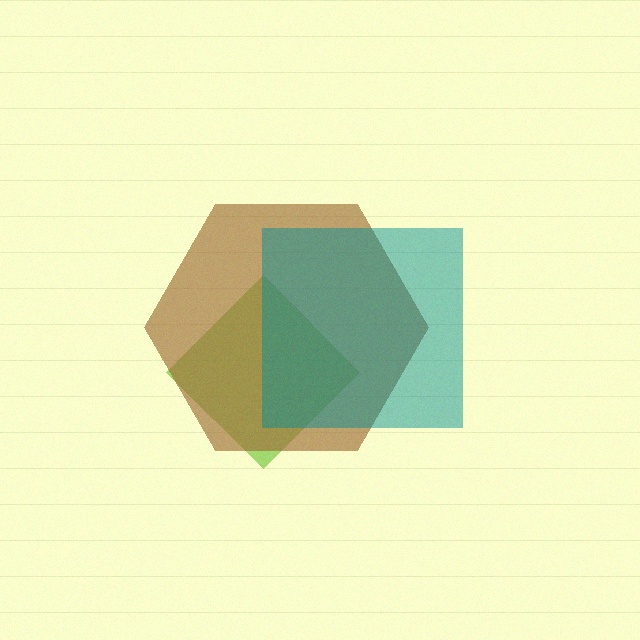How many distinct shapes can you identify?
There are 3 distinct shapes: a lime diamond, a brown hexagon, a teal square.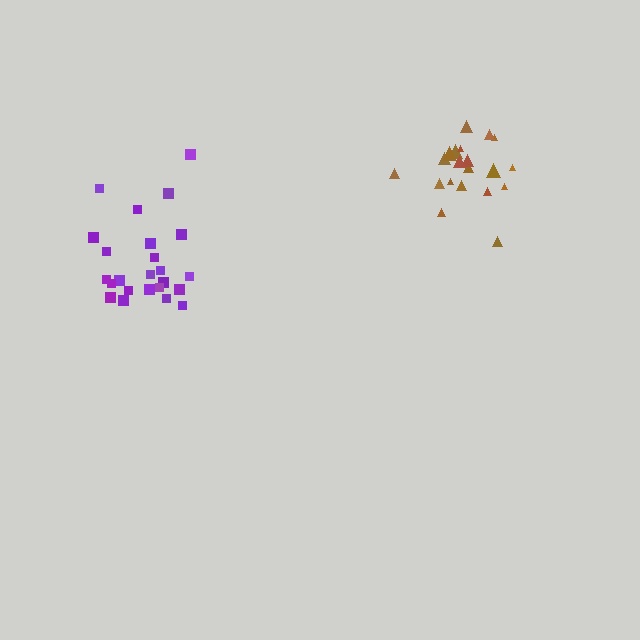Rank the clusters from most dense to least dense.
brown, purple.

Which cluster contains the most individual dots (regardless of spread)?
Purple (25).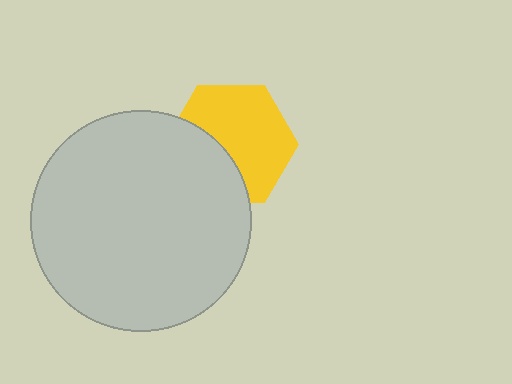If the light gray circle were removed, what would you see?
You would see the complete yellow hexagon.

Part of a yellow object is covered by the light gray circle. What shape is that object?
It is a hexagon.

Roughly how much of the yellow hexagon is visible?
About half of it is visible (roughly 63%).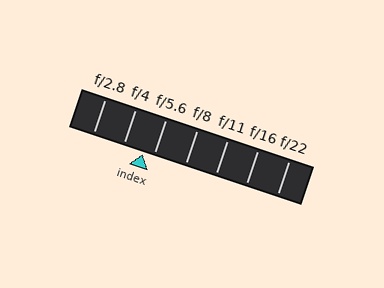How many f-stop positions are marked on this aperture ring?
There are 7 f-stop positions marked.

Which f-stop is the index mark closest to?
The index mark is closest to f/5.6.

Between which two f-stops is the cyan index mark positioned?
The index mark is between f/4 and f/5.6.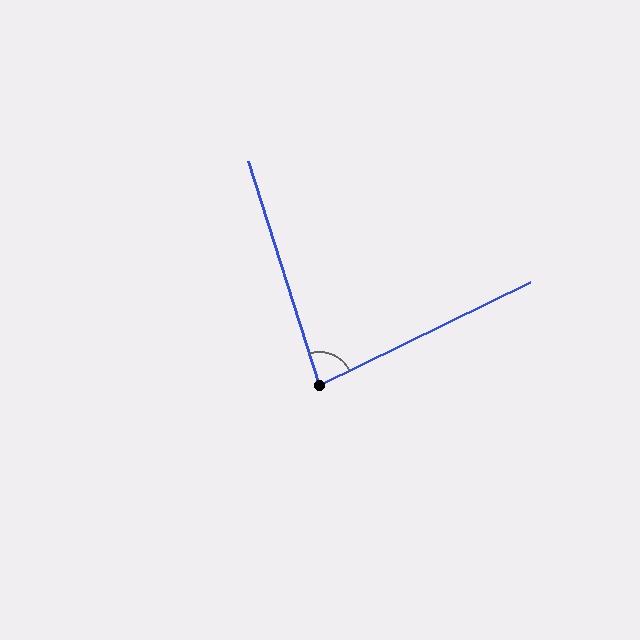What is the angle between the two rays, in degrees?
Approximately 82 degrees.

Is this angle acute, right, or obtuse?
It is acute.